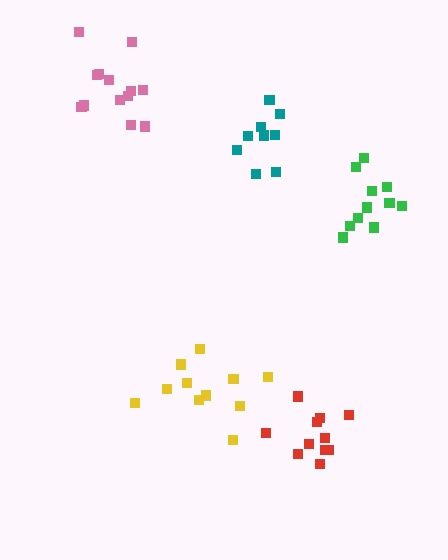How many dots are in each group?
Group 1: 9 dots, Group 2: 11 dots, Group 3: 11 dots, Group 4: 11 dots, Group 5: 13 dots (55 total).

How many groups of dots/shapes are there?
There are 5 groups.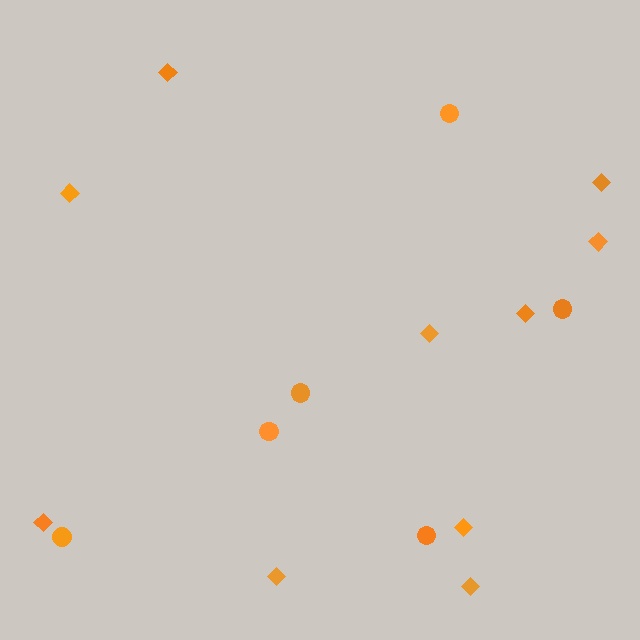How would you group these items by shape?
There are 2 groups: one group of diamonds (10) and one group of circles (6).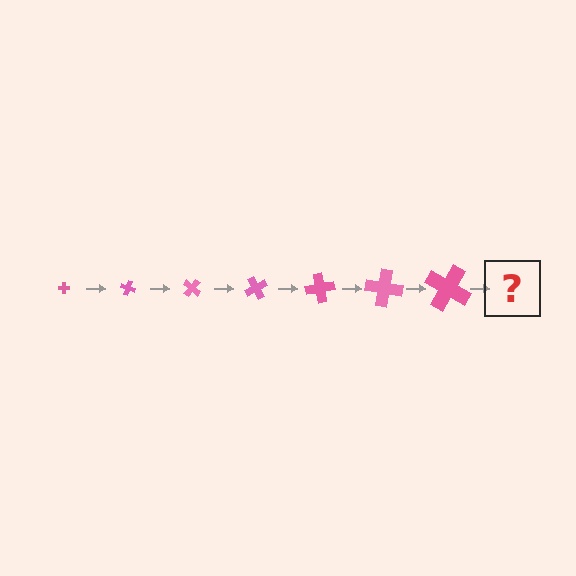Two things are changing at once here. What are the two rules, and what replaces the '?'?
The two rules are that the cross grows larger each step and it rotates 20 degrees each step. The '?' should be a cross, larger than the previous one and rotated 140 degrees from the start.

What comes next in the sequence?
The next element should be a cross, larger than the previous one and rotated 140 degrees from the start.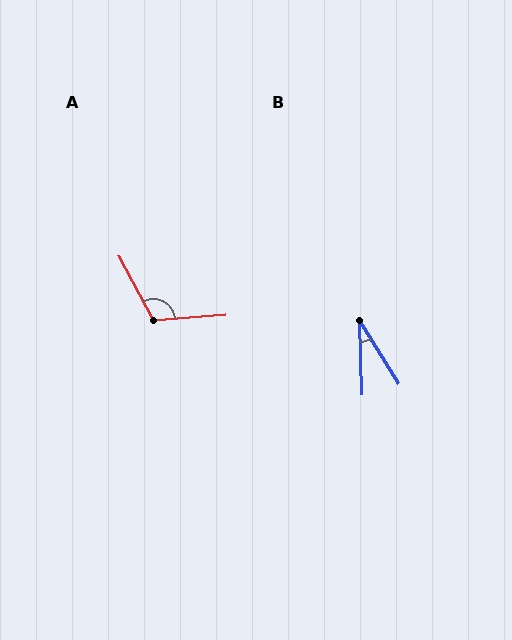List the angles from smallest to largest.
B (30°), A (114°).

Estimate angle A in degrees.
Approximately 114 degrees.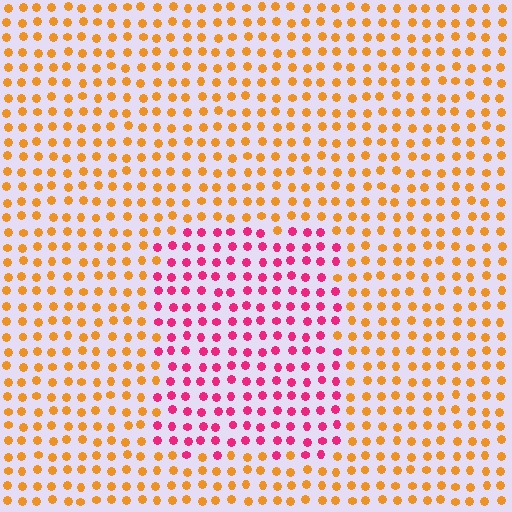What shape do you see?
I see a rectangle.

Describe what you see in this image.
The image is filled with small orange elements in a uniform arrangement. A rectangle-shaped region is visible where the elements are tinted to a slightly different hue, forming a subtle color boundary.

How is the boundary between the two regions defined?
The boundary is defined purely by a slight shift in hue (about 61 degrees). Spacing, size, and orientation are identical on both sides.